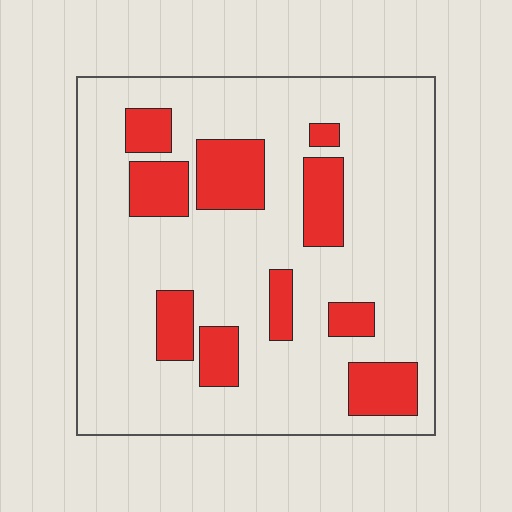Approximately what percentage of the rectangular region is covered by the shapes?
Approximately 20%.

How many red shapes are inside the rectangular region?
10.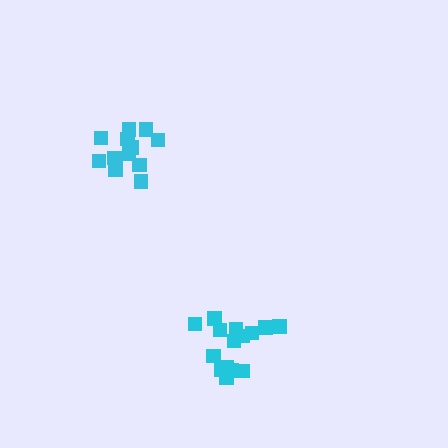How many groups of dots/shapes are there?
There are 2 groups.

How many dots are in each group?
Group 1: 13 dots, Group 2: 15 dots (28 total).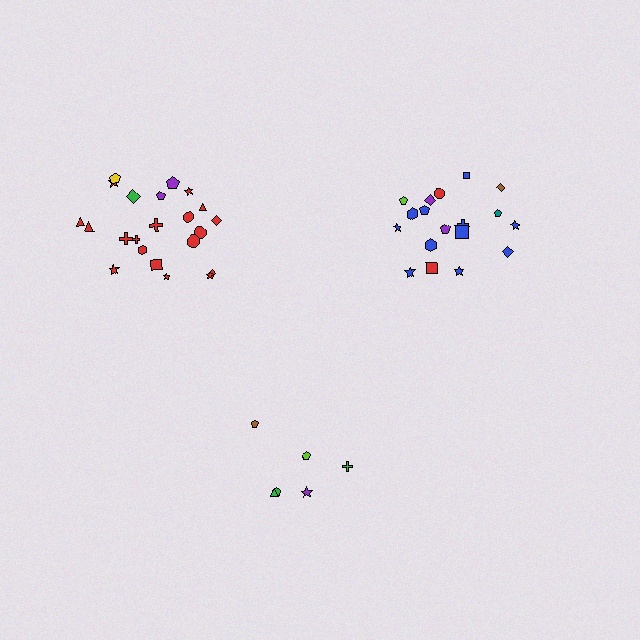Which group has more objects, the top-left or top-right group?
The top-left group.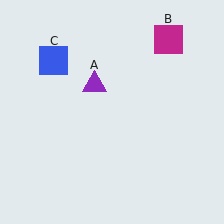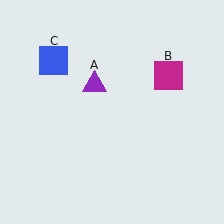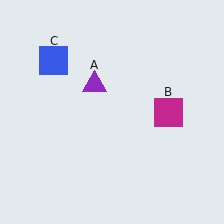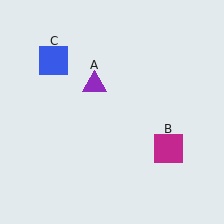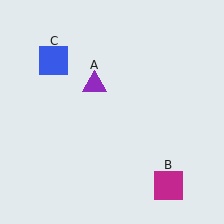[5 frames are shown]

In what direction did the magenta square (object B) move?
The magenta square (object B) moved down.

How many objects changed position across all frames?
1 object changed position: magenta square (object B).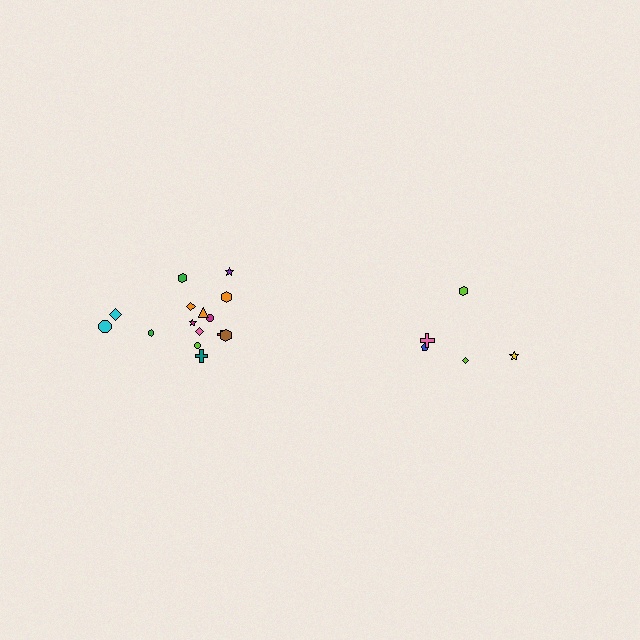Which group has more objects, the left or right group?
The left group.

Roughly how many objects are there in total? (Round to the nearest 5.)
Roughly 20 objects in total.